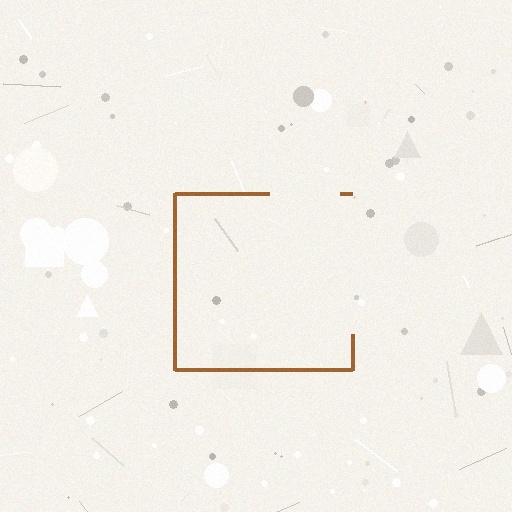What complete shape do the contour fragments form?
The contour fragments form a square.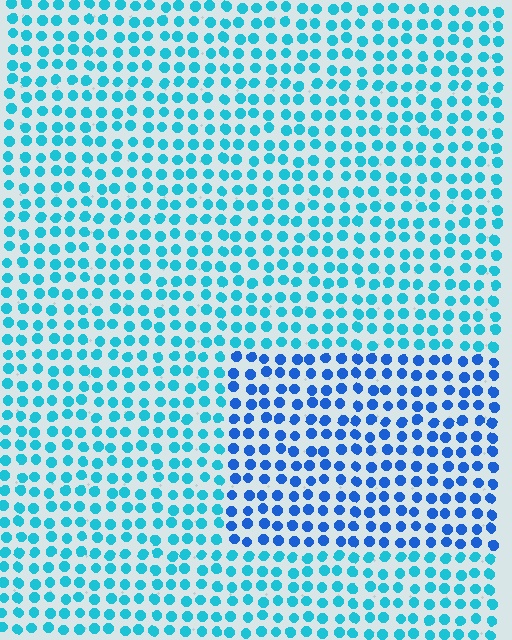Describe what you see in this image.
The image is filled with small cyan elements in a uniform arrangement. A rectangle-shaped region is visible where the elements are tinted to a slightly different hue, forming a subtle color boundary.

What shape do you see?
I see a rectangle.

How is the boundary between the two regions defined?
The boundary is defined purely by a slight shift in hue (about 32 degrees). Spacing, size, and orientation are identical on both sides.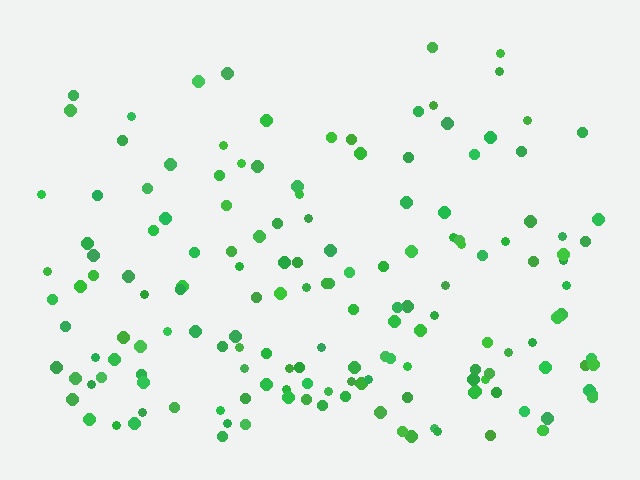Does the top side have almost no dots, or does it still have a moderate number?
Still a moderate number, just noticeably fewer than the bottom.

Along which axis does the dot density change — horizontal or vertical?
Vertical.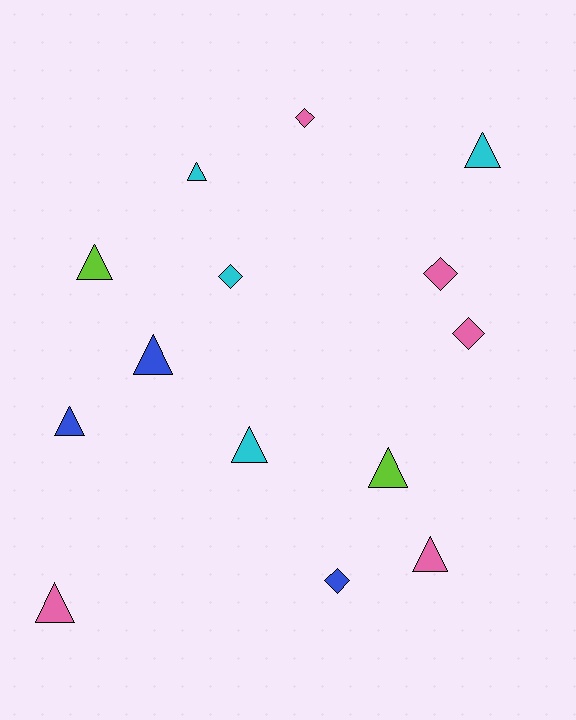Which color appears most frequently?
Pink, with 5 objects.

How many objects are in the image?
There are 14 objects.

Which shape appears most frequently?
Triangle, with 9 objects.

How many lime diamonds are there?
There are no lime diamonds.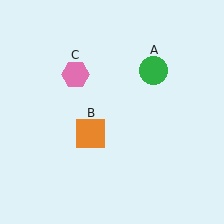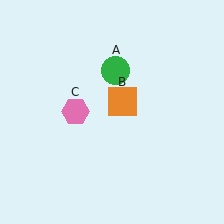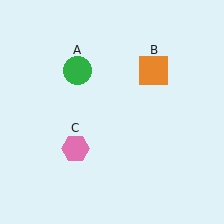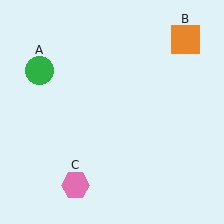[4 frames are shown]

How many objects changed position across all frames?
3 objects changed position: green circle (object A), orange square (object B), pink hexagon (object C).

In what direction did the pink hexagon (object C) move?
The pink hexagon (object C) moved down.